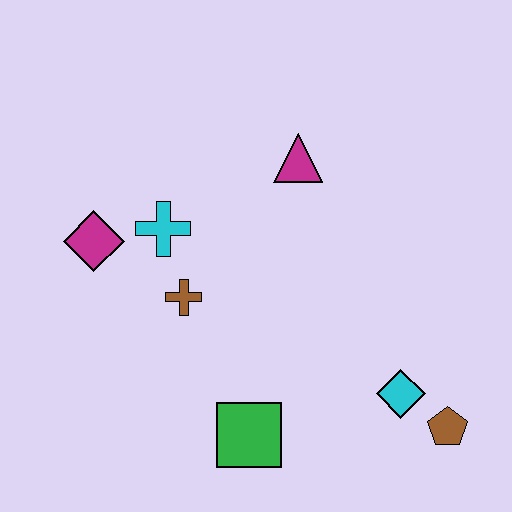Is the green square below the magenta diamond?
Yes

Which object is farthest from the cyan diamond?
The magenta diamond is farthest from the cyan diamond.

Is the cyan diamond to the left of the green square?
No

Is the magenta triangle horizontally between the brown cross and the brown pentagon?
Yes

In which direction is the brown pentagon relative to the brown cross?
The brown pentagon is to the right of the brown cross.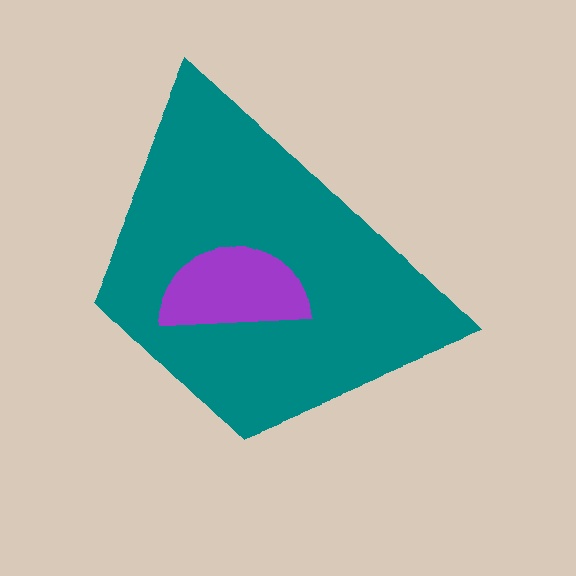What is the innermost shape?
The purple semicircle.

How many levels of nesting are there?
2.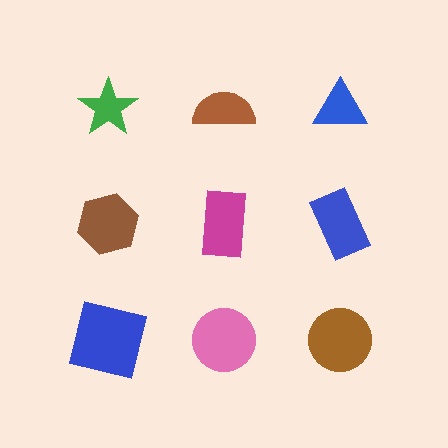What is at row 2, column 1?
A brown hexagon.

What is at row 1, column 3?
A blue triangle.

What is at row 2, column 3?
A blue rectangle.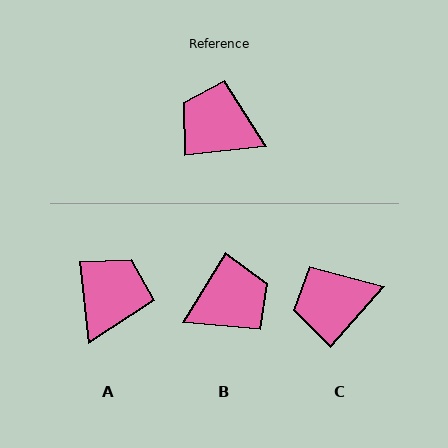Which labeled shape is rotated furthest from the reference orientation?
B, about 128 degrees away.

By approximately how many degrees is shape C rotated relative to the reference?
Approximately 42 degrees counter-clockwise.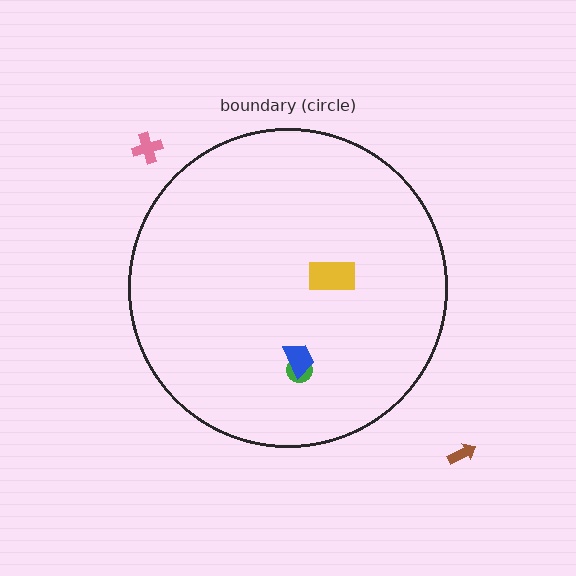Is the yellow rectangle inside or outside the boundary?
Inside.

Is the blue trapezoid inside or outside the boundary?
Inside.